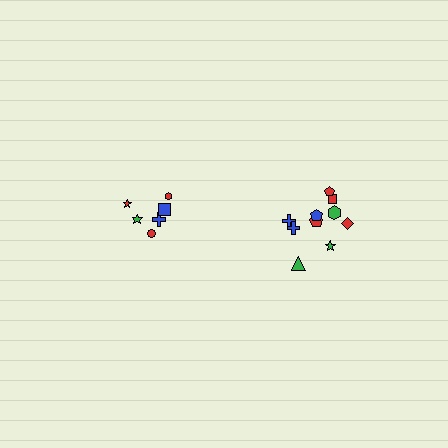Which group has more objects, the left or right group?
The right group.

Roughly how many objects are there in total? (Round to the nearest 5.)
Roughly 15 objects in total.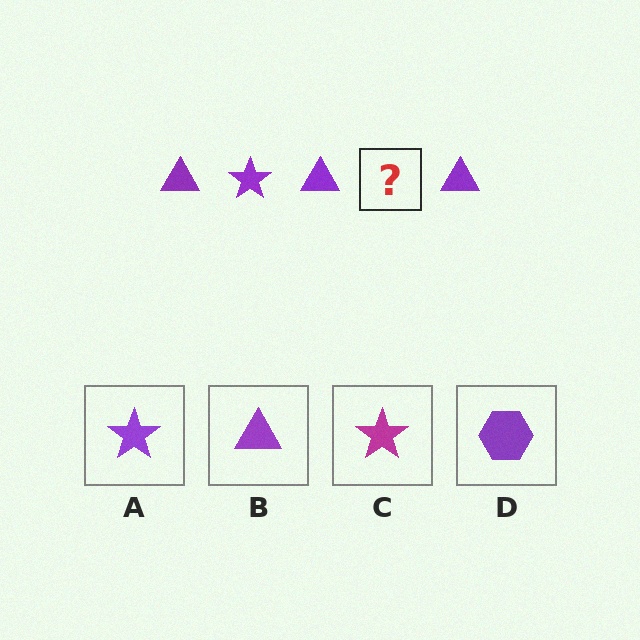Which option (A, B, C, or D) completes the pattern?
A.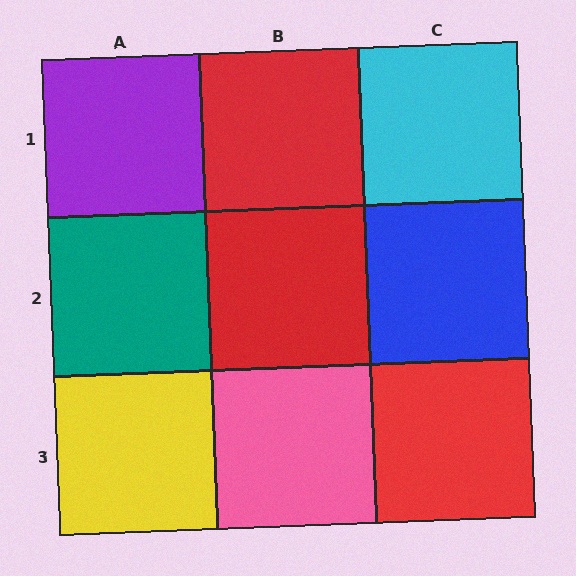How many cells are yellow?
1 cell is yellow.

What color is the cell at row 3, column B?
Pink.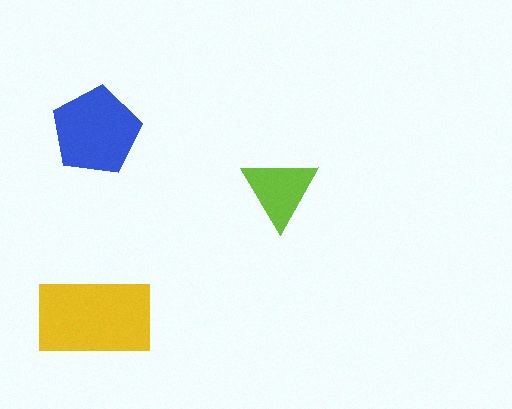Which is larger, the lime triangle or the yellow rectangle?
The yellow rectangle.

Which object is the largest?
The yellow rectangle.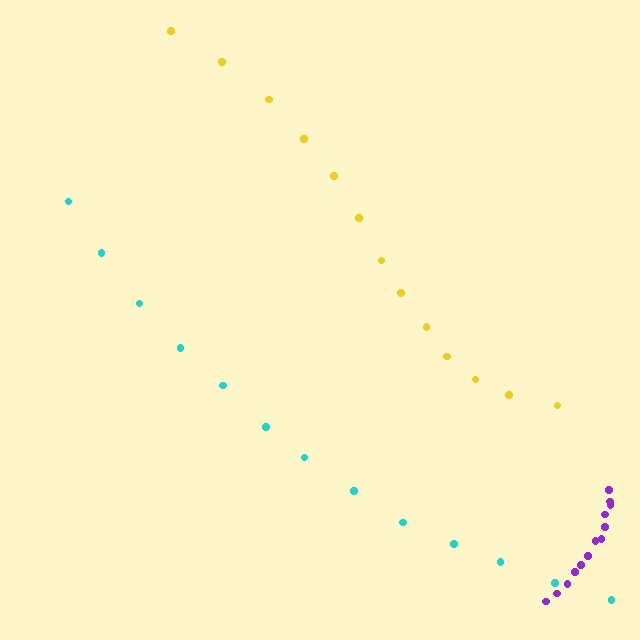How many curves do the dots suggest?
There are 3 distinct paths.